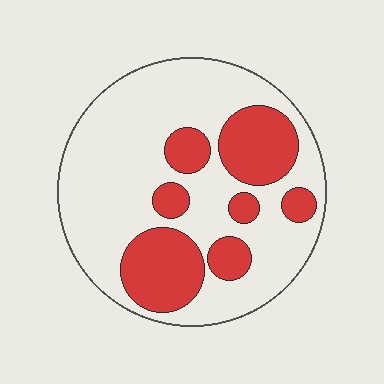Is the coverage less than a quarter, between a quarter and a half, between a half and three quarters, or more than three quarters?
Between a quarter and a half.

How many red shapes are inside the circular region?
7.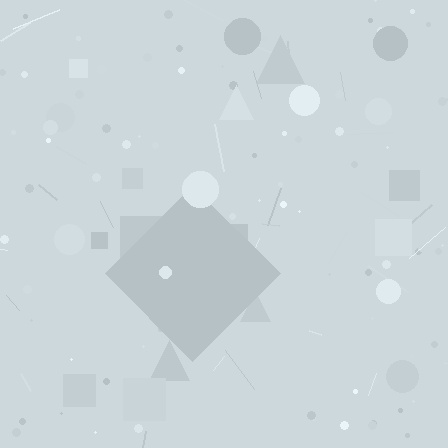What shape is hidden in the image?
A diamond is hidden in the image.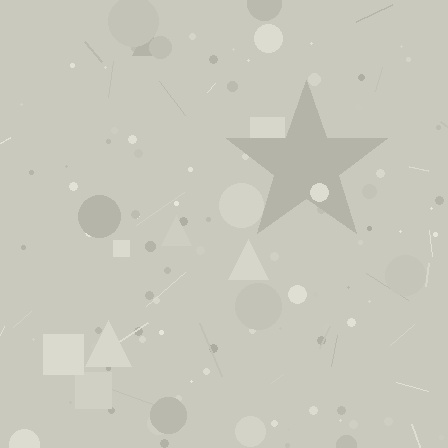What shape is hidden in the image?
A star is hidden in the image.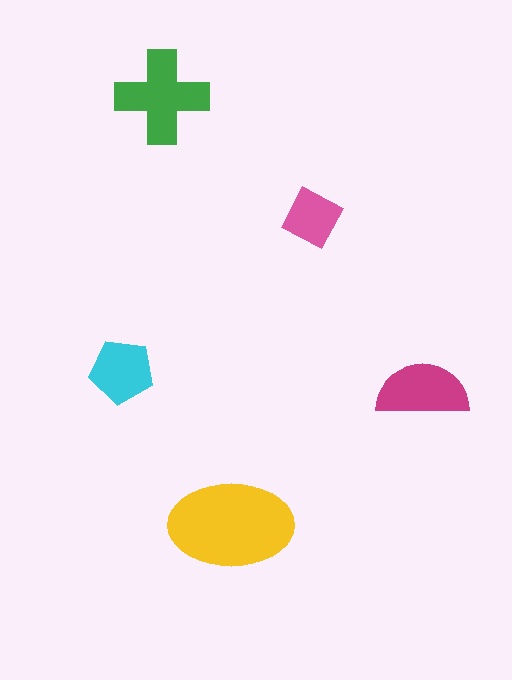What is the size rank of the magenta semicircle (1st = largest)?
3rd.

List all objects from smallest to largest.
The pink diamond, the cyan pentagon, the magenta semicircle, the green cross, the yellow ellipse.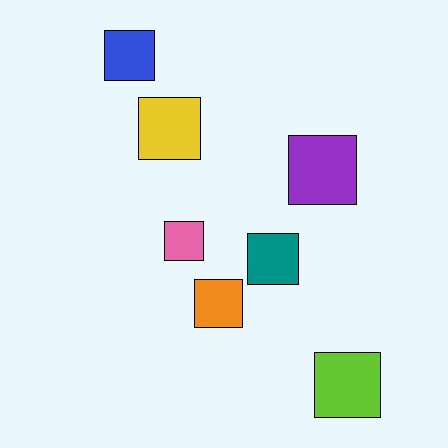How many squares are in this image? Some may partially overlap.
There are 7 squares.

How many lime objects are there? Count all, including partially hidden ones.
There is 1 lime object.